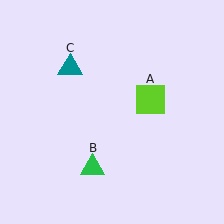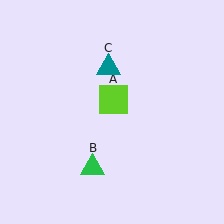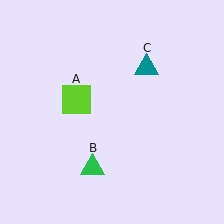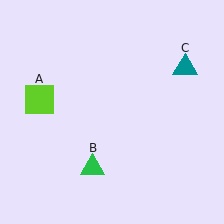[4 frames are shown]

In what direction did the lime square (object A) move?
The lime square (object A) moved left.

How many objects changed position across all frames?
2 objects changed position: lime square (object A), teal triangle (object C).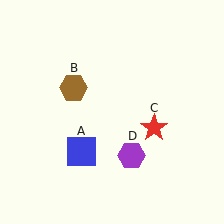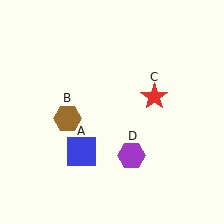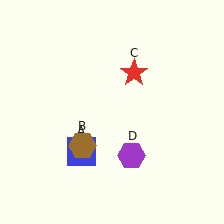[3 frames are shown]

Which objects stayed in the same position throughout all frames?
Blue square (object A) and purple hexagon (object D) remained stationary.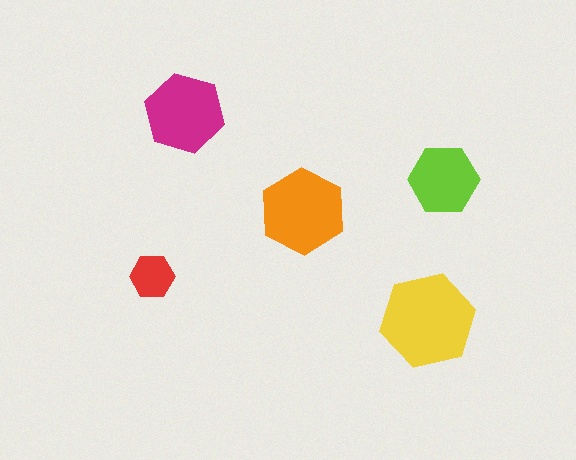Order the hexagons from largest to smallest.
the yellow one, the orange one, the magenta one, the lime one, the red one.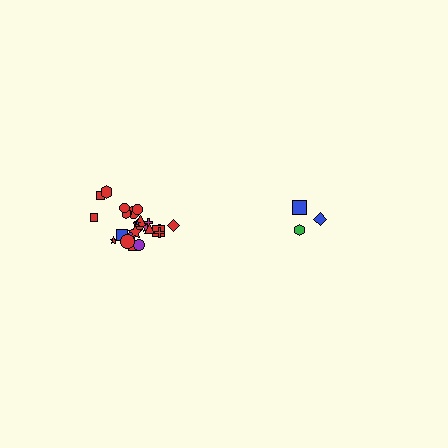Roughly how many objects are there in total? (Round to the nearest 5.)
Roughly 30 objects in total.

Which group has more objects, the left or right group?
The left group.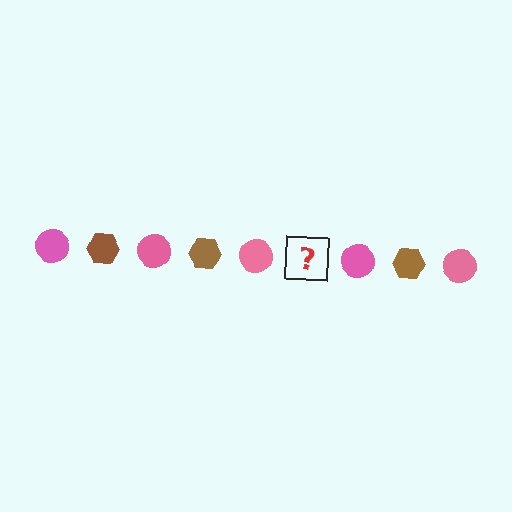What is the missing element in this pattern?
The missing element is a brown hexagon.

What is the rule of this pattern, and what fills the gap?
The rule is that the pattern alternates between pink circle and brown hexagon. The gap should be filled with a brown hexagon.